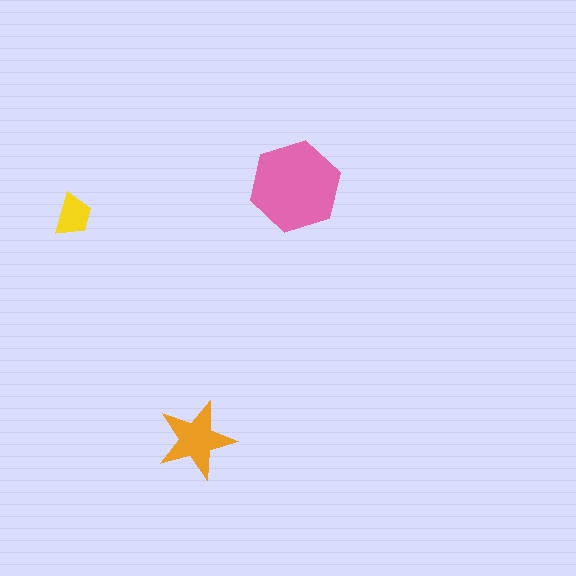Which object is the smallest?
The yellow trapezoid.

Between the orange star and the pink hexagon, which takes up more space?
The pink hexagon.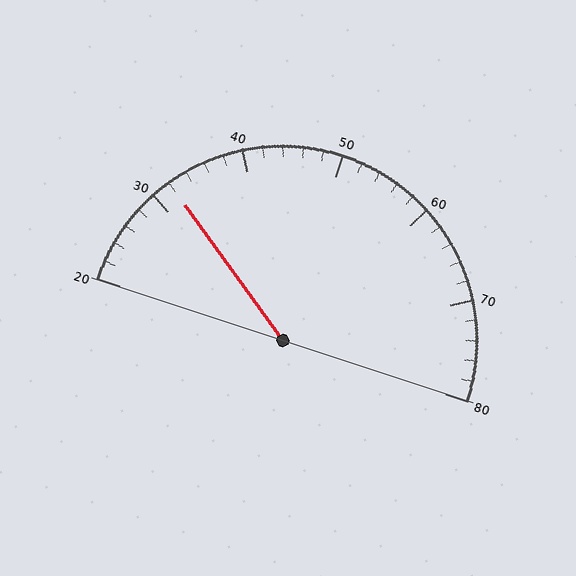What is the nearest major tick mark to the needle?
The nearest major tick mark is 30.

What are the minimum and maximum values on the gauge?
The gauge ranges from 20 to 80.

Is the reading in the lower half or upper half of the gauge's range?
The reading is in the lower half of the range (20 to 80).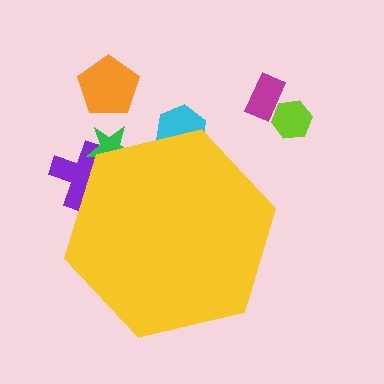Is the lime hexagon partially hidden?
No, the lime hexagon is fully visible.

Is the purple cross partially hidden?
Yes, the purple cross is partially hidden behind the yellow hexagon.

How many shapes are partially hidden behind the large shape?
3 shapes are partially hidden.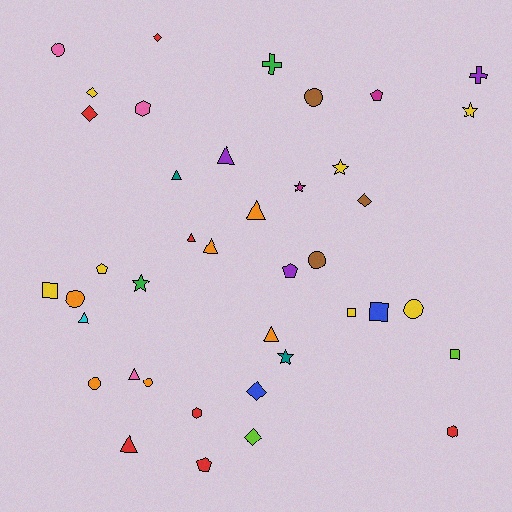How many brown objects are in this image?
There are 3 brown objects.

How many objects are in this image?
There are 40 objects.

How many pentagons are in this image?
There are 4 pentagons.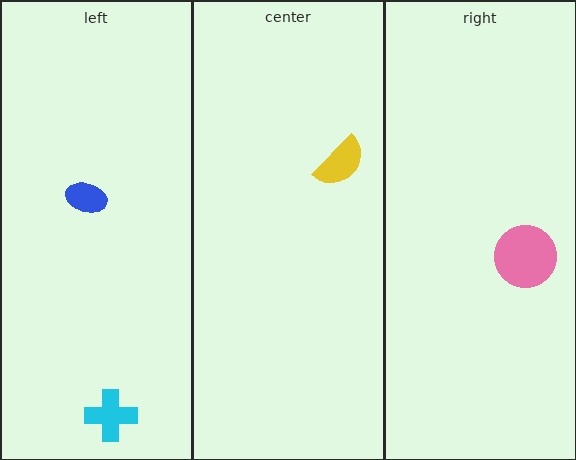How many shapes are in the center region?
1.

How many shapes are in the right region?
1.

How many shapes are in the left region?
2.